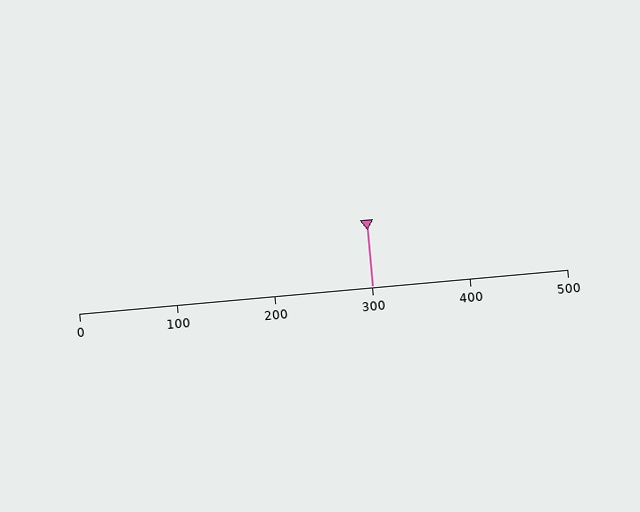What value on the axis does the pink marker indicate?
The marker indicates approximately 300.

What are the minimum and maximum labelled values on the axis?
The axis runs from 0 to 500.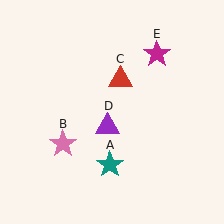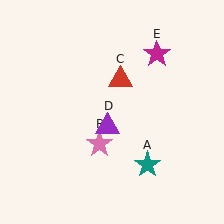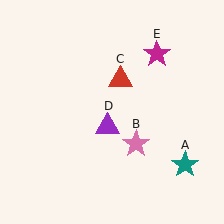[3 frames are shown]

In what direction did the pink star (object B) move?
The pink star (object B) moved right.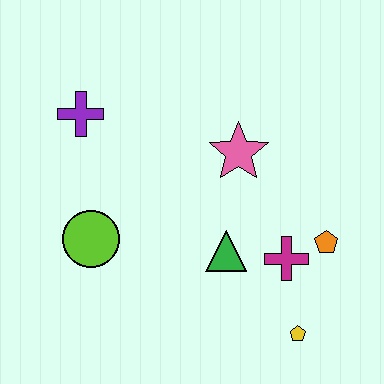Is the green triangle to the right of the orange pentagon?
No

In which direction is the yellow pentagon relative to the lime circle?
The yellow pentagon is to the right of the lime circle.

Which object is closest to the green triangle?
The magenta cross is closest to the green triangle.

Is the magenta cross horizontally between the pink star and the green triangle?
No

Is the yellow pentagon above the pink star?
No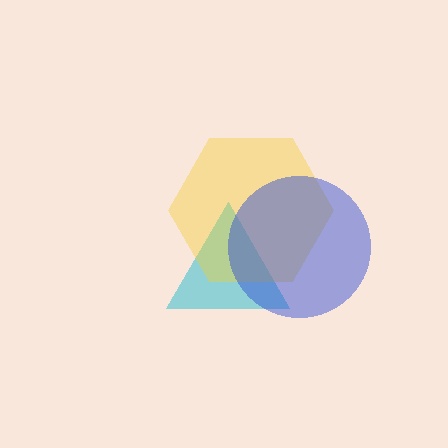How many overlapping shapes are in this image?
There are 3 overlapping shapes in the image.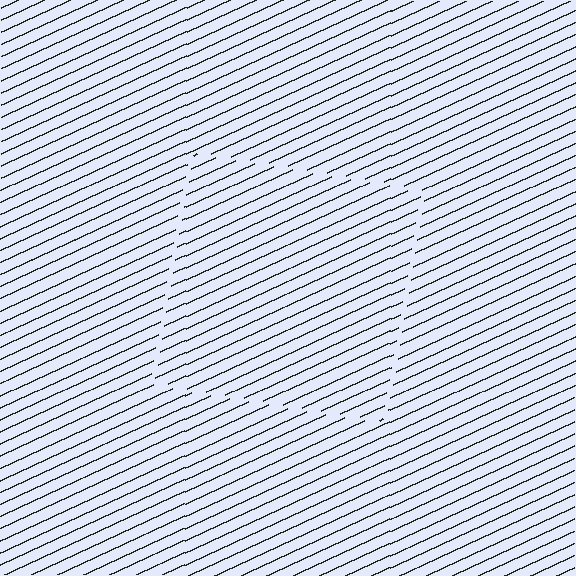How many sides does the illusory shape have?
4 sides — the line-ends trace a square.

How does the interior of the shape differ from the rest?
The interior of the shape contains the same grating, shifted by half a period — the contour is defined by the phase discontinuity where line-ends from the inner and outer gratings abut.